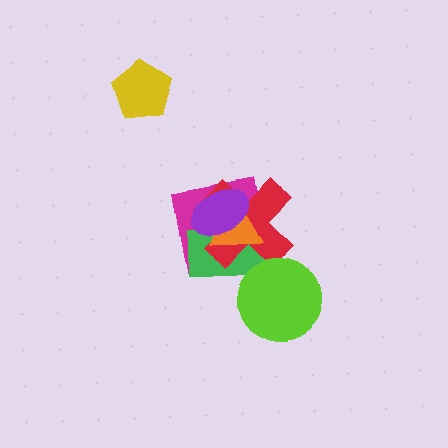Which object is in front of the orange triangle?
The purple ellipse is in front of the orange triangle.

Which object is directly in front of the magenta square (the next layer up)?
The green rectangle is directly in front of the magenta square.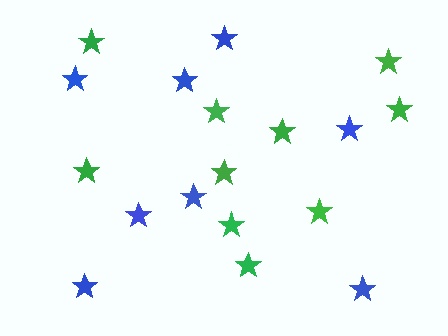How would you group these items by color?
There are 2 groups: one group of green stars (10) and one group of blue stars (8).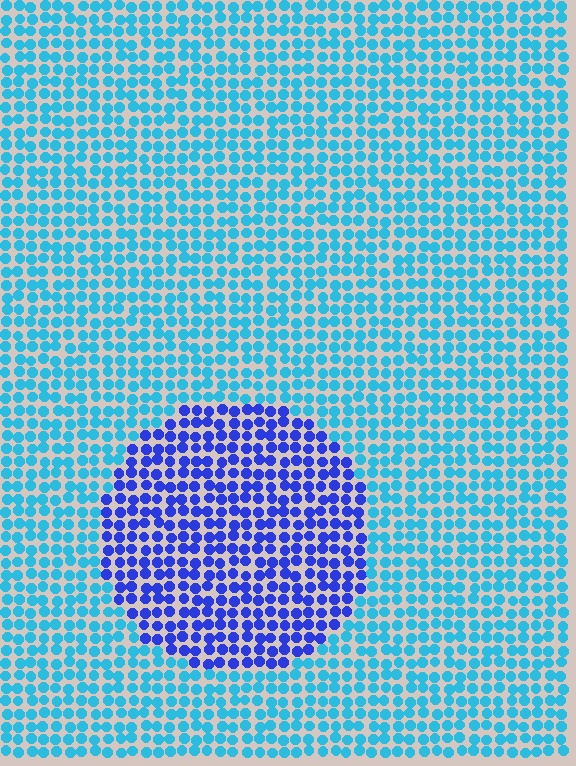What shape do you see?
I see a circle.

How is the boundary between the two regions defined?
The boundary is defined purely by a slight shift in hue (about 44 degrees). Spacing, size, and orientation are identical on both sides.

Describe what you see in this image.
The image is filled with small cyan elements in a uniform arrangement. A circle-shaped region is visible where the elements are tinted to a slightly different hue, forming a subtle color boundary.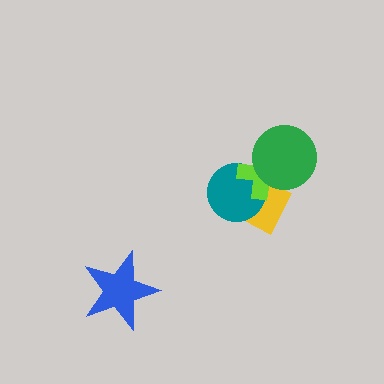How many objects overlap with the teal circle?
2 objects overlap with the teal circle.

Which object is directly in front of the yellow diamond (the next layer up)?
The teal circle is directly in front of the yellow diamond.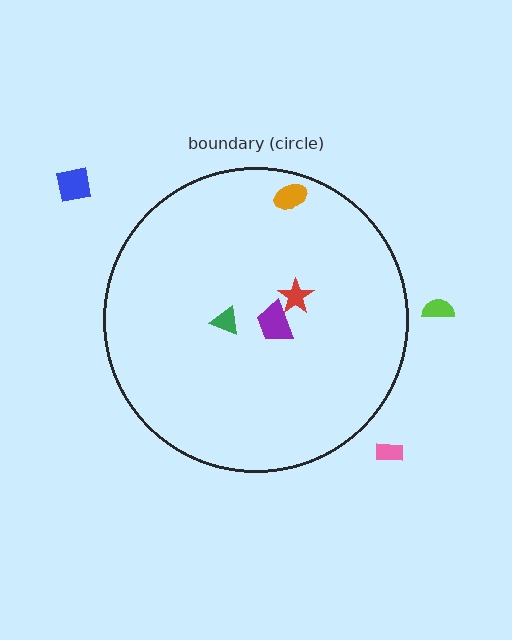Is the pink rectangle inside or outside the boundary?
Outside.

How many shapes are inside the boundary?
4 inside, 3 outside.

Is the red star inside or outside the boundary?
Inside.